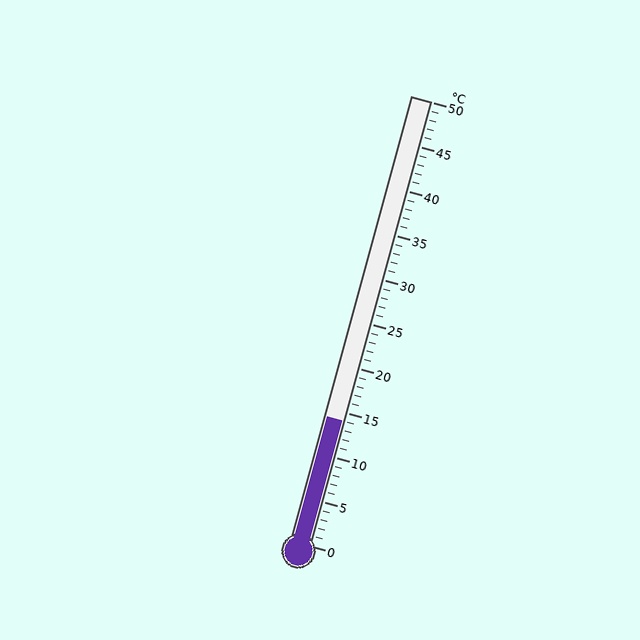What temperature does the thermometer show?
The thermometer shows approximately 14°C.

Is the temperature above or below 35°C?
The temperature is below 35°C.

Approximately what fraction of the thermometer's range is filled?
The thermometer is filled to approximately 30% of its range.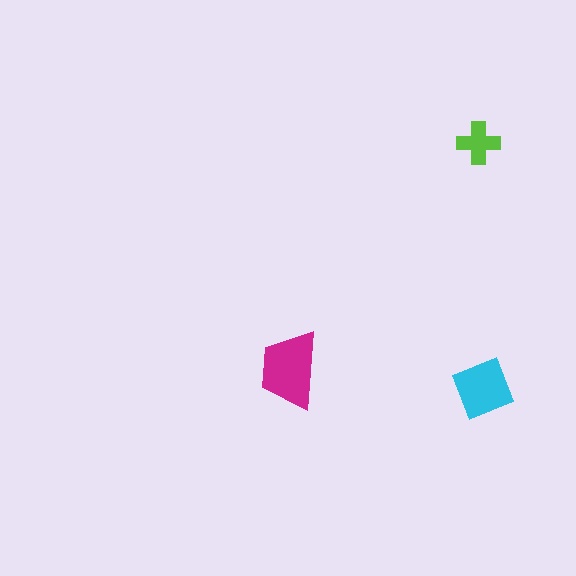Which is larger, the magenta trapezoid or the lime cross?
The magenta trapezoid.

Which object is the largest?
The magenta trapezoid.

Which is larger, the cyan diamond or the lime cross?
The cyan diamond.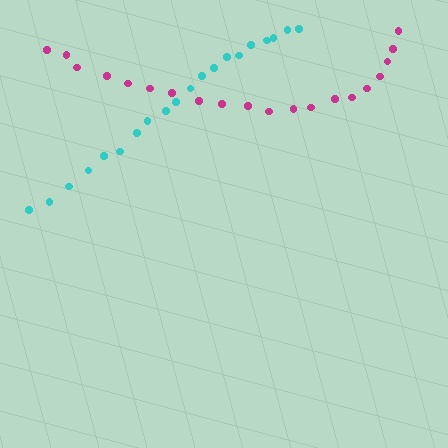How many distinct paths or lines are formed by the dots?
There are 2 distinct paths.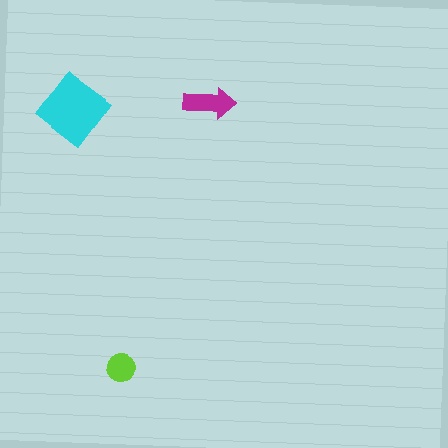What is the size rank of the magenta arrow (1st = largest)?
2nd.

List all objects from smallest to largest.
The lime circle, the magenta arrow, the cyan diamond.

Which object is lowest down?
The lime circle is bottommost.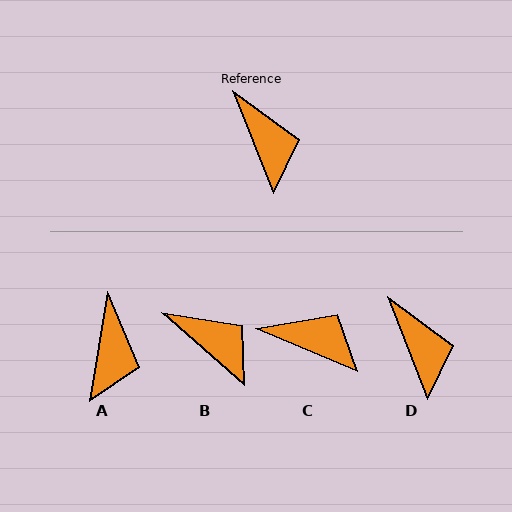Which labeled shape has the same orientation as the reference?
D.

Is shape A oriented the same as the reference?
No, it is off by about 31 degrees.